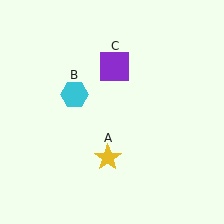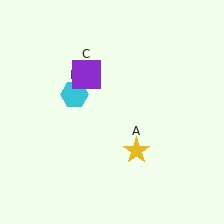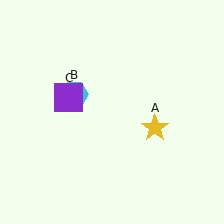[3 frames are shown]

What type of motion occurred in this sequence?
The yellow star (object A), purple square (object C) rotated counterclockwise around the center of the scene.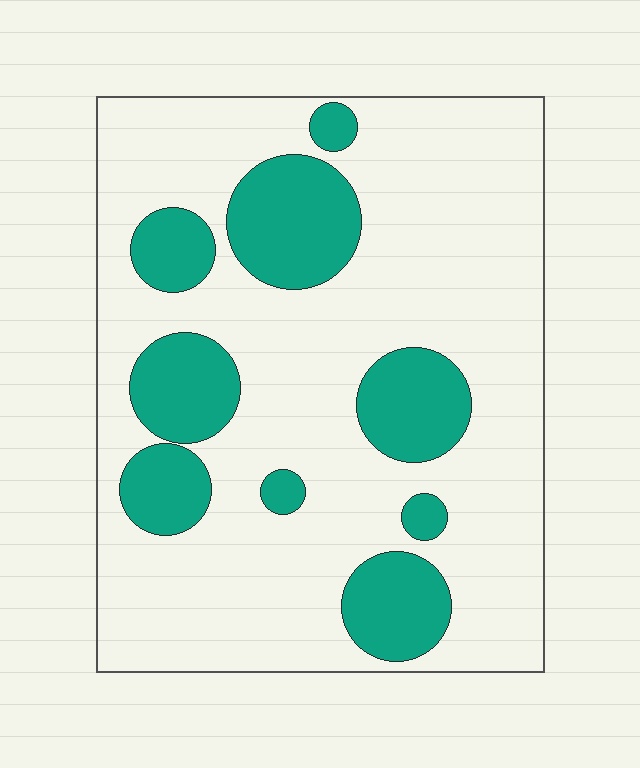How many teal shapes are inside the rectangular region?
9.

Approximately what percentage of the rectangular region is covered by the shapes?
Approximately 25%.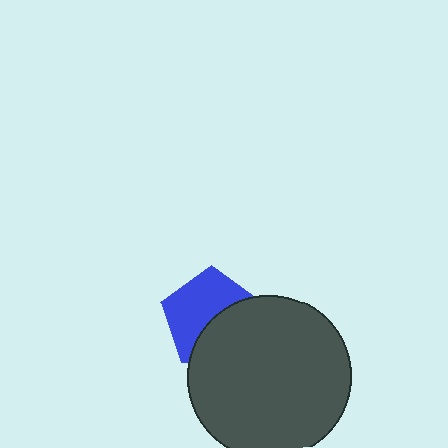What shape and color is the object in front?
The object in front is a dark gray circle.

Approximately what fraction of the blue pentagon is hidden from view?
Roughly 46% of the blue pentagon is hidden behind the dark gray circle.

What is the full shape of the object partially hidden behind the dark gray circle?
The partially hidden object is a blue pentagon.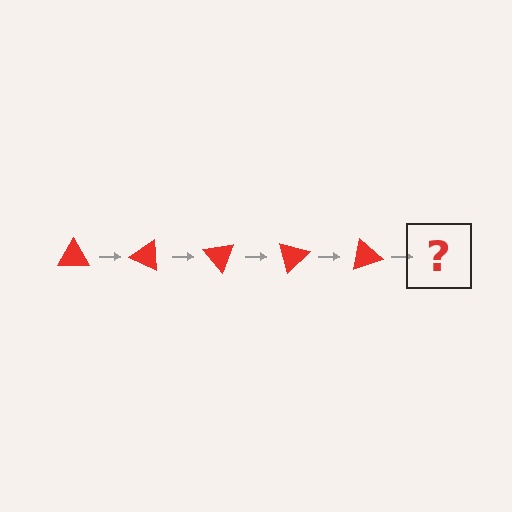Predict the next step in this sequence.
The next step is a red triangle rotated 125 degrees.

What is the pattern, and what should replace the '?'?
The pattern is that the triangle rotates 25 degrees each step. The '?' should be a red triangle rotated 125 degrees.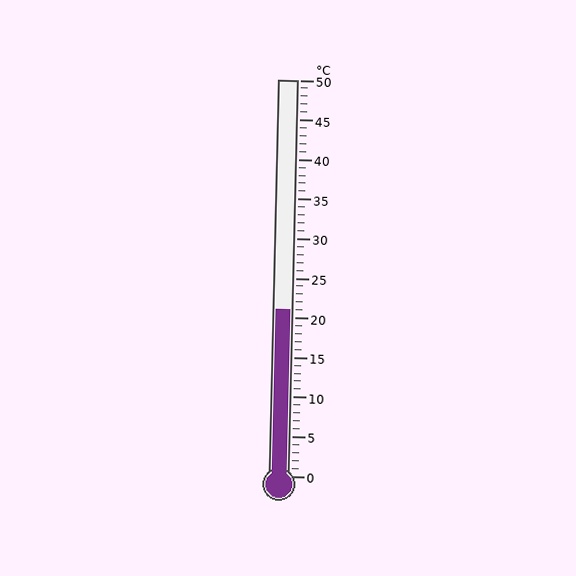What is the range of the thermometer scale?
The thermometer scale ranges from 0°C to 50°C.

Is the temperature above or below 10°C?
The temperature is above 10°C.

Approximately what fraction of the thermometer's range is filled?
The thermometer is filled to approximately 40% of its range.